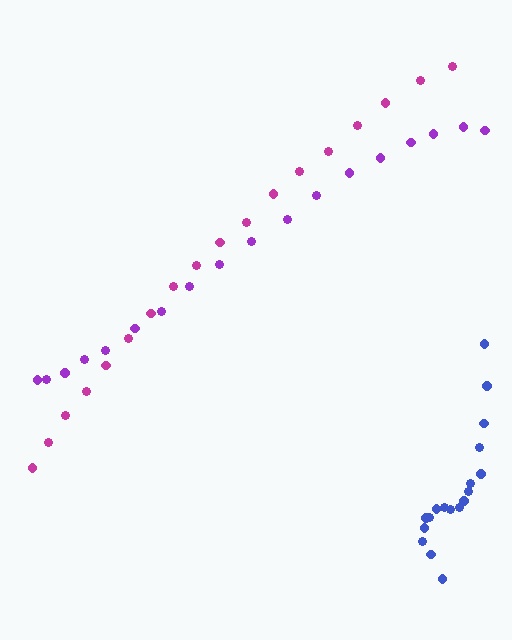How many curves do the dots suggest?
There are 3 distinct paths.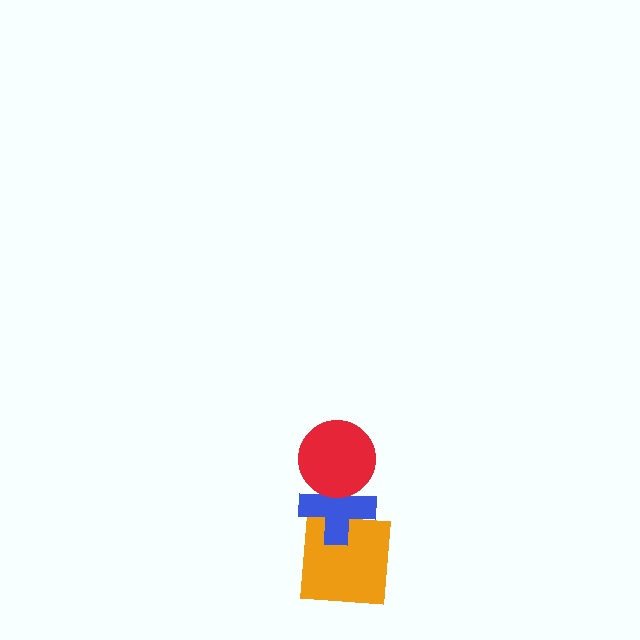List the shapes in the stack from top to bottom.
From top to bottom: the red circle, the blue cross, the orange square.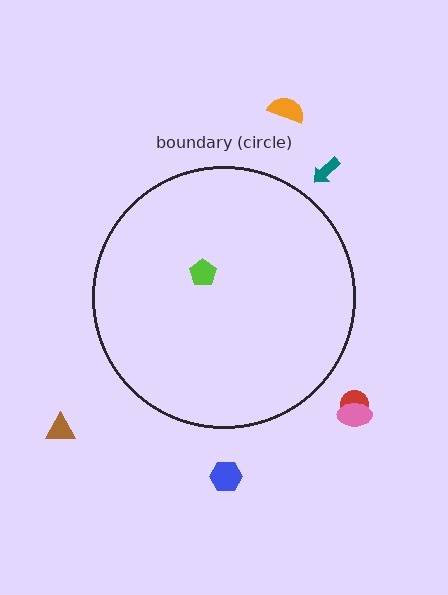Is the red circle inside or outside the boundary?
Outside.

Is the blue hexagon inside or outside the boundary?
Outside.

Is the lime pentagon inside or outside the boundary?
Inside.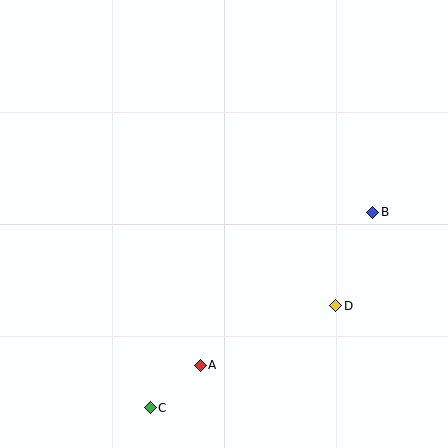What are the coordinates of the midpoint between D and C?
The midpoint between D and C is at (243, 357).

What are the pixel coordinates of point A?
Point A is at (200, 365).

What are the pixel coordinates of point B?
Point B is at (373, 212).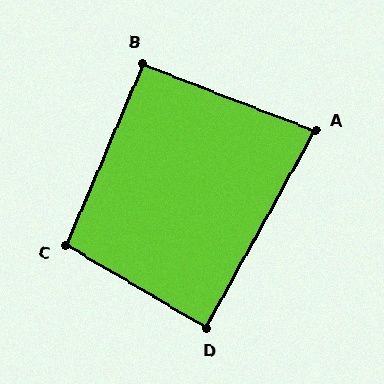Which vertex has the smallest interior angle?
A, at approximately 82 degrees.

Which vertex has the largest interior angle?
C, at approximately 98 degrees.